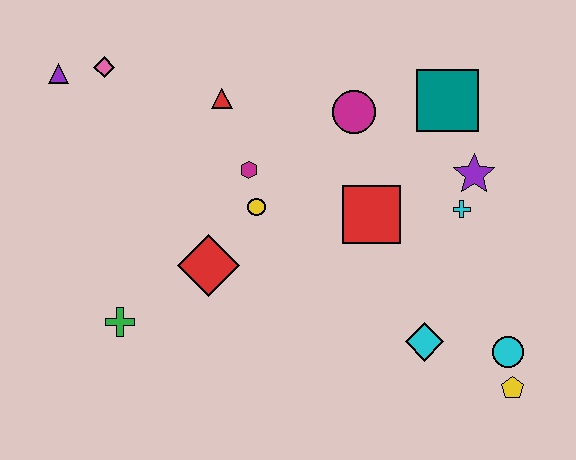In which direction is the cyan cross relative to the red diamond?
The cyan cross is to the right of the red diamond.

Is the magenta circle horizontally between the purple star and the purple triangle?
Yes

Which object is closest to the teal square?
The purple star is closest to the teal square.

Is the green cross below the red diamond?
Yes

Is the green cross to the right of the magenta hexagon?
No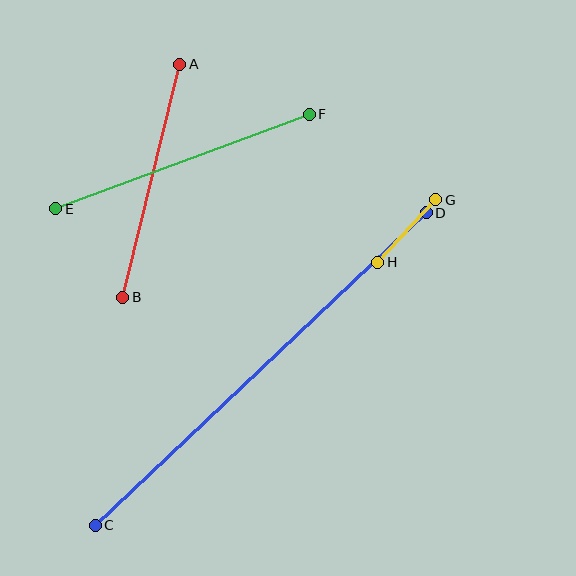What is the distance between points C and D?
The distance is approximately 455 pixels.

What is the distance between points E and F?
The distance is approximately 271 pixels.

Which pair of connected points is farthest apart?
Points C and D are farthest apart.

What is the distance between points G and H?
The distance is approximately 85 pixels.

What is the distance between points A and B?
The distance is approximately 240 pixels.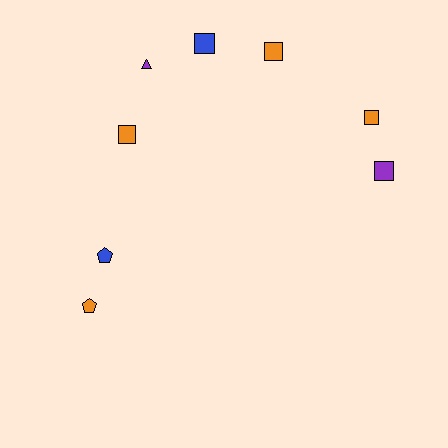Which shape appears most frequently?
Square, with 5 objects.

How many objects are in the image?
There are 8 objects.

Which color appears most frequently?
Orange, with 4 objects.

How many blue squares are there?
There is 1 blue square.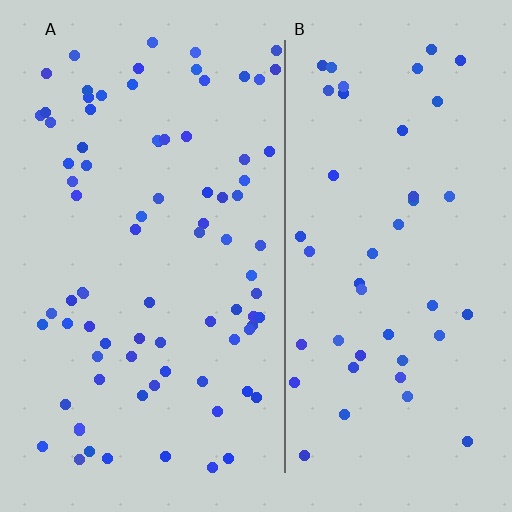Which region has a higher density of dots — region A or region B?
A (the left).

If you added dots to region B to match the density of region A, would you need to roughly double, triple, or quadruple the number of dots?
Approximately double.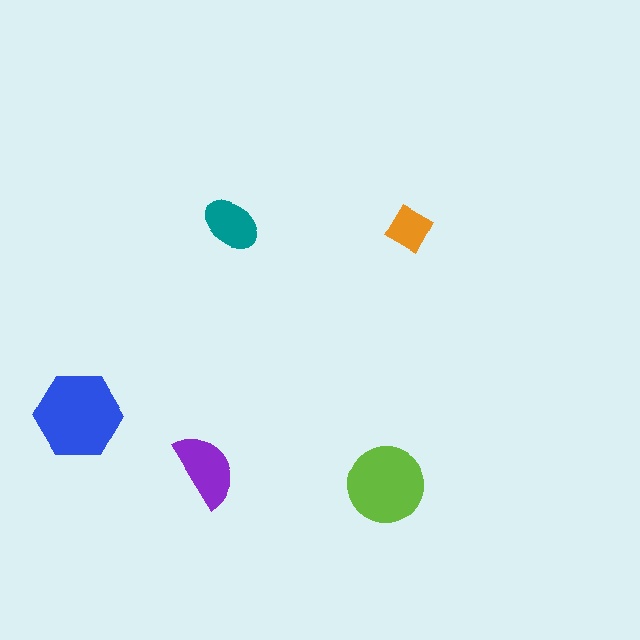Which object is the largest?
The blue hexagon.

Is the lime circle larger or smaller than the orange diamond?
Larger.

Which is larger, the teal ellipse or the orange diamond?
The teal ellipse.